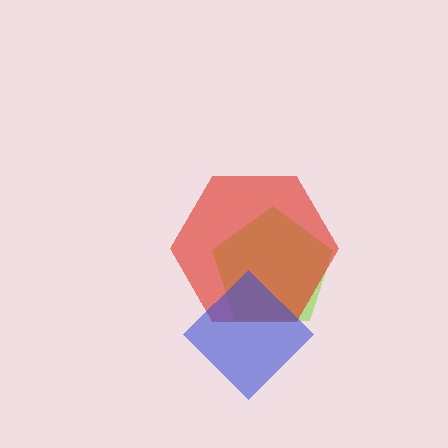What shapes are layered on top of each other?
The layered shapes are: a lime pentagon, a red hexagon, a blue diamond.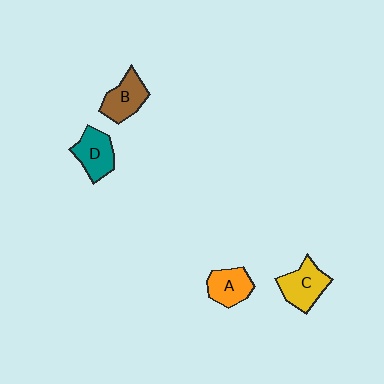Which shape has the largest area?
Shape C (yellow).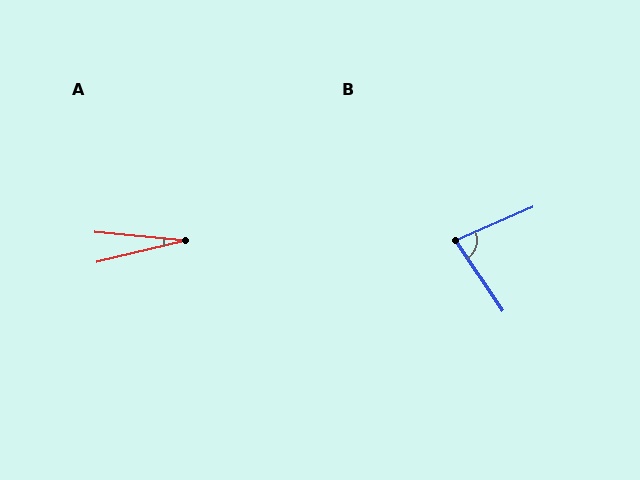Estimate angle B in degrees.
Approximately 79 degrees.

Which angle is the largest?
B, at approximately 79 degrees.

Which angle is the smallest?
A, at approximately 19 degrees.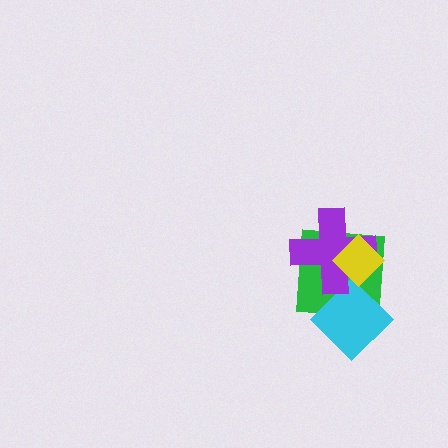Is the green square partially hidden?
Yes, it is partially covered by another shape.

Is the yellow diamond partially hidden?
No, no other shape covers it.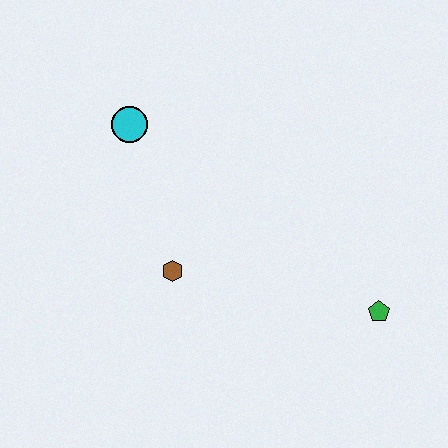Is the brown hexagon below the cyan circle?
Yes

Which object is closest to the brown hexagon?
The cyan circle is closest to the brown hexagon.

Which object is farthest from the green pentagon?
The cyan circle is farthest from the green pentagon.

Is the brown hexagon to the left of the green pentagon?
Yes